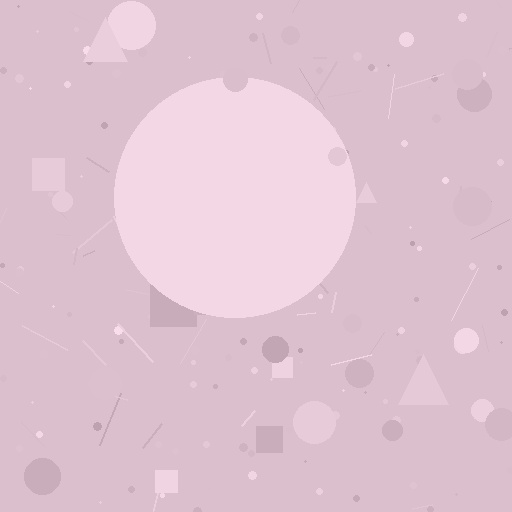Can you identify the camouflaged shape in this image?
The camouflaged shape is a circle.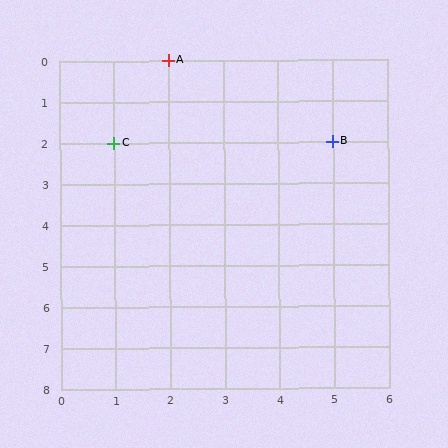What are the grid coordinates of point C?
Point C is at grid coordinates (1, 2).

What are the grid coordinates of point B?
Point B is at grid coordinates (5, 2).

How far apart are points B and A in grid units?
Points B and A are 3 columns and 2 rows apart (about 3.6 grid units diagonally).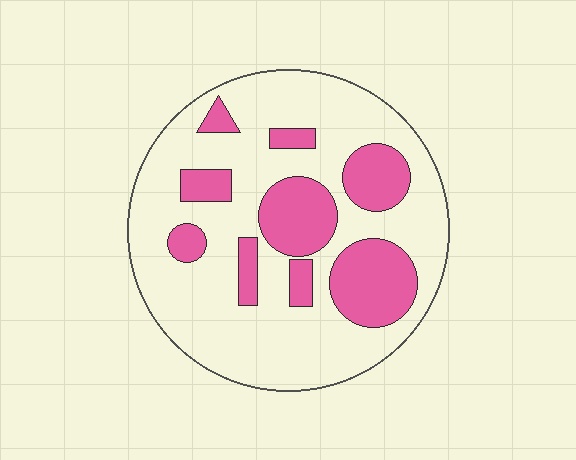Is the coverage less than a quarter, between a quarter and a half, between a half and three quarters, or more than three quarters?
Between a quarter and a half.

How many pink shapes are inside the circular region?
9.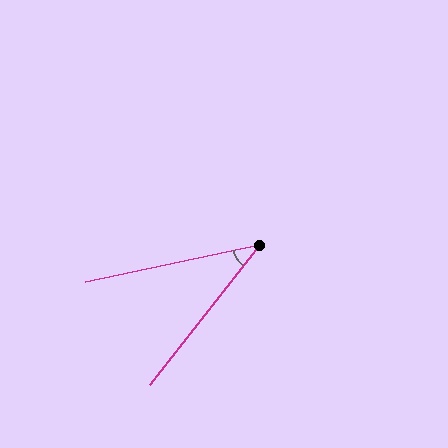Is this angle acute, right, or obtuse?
It is acute.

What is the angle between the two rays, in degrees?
Approximately 40 degrees.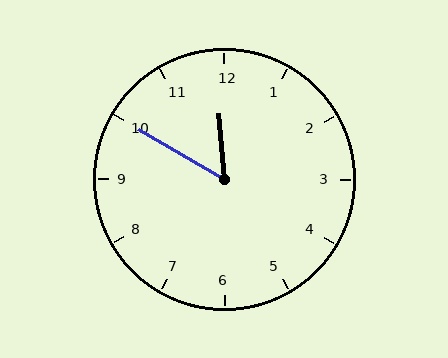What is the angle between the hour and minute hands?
Approximately 55 degrees.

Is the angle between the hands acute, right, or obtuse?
It is acute.